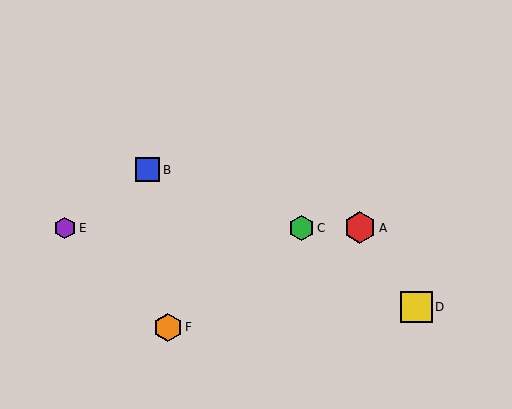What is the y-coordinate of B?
Object B is at y≈170.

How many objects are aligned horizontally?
3 objects (A, C, E) are aligned horizontally.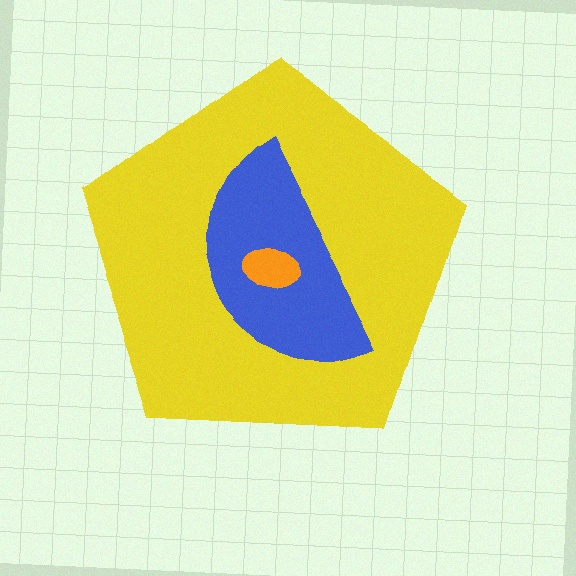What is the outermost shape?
The yellow pentagon.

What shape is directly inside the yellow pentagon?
The blue semicircle.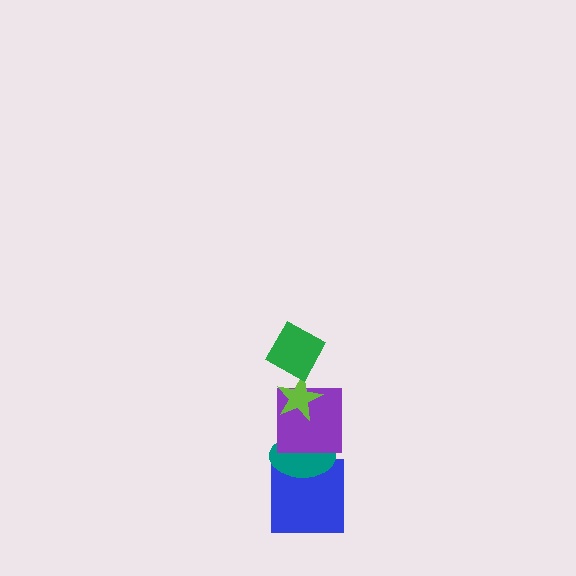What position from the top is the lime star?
The lime star is 2nd from the top.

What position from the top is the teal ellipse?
The teal ellipse is 4th from the top.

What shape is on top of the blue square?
The teal ellipse is on top of the blue square.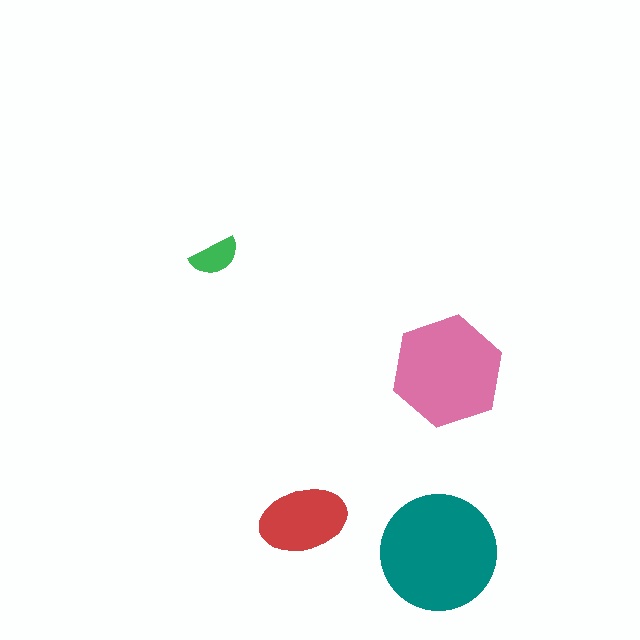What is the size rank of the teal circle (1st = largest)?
1st.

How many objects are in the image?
There are 4 objects in the image.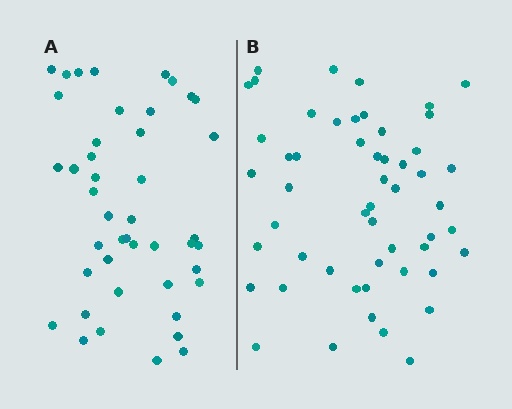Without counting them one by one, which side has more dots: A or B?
Region B (the right region) has more dots.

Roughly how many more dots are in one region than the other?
Region B has roughly 8 or so more dots than region A.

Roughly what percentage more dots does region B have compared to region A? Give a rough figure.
About 20% more.